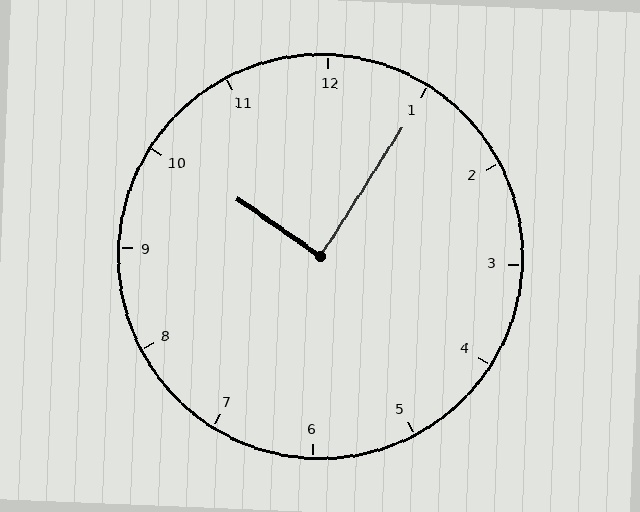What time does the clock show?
10:05.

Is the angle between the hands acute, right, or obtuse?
It is right.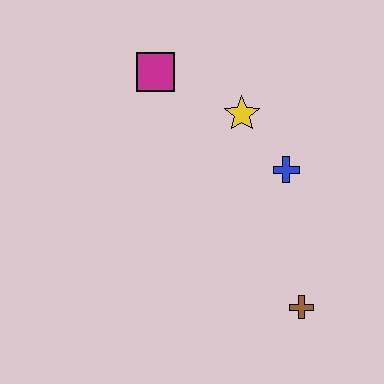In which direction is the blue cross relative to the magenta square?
The blue cross is to the right of the magenta square.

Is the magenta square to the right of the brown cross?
No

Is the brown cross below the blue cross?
Yes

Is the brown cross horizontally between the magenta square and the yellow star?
No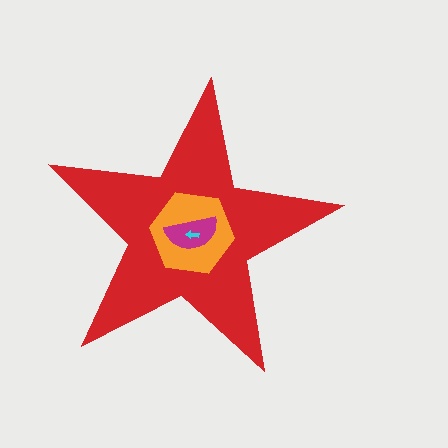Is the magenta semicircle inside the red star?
Yes.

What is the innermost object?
The cyan arrow.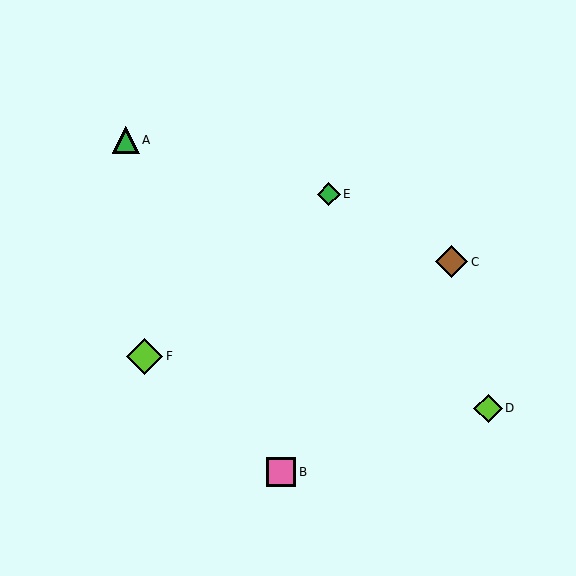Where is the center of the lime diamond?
The center of the lime diamond is at (145, 356).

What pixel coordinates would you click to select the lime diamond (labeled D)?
Click at (488, 408) to select the lime diamond D.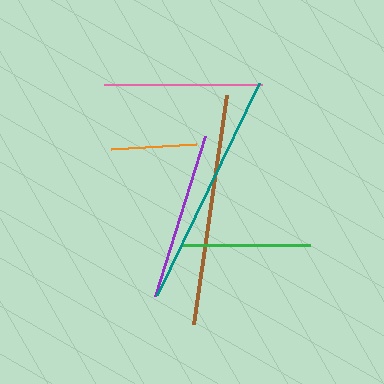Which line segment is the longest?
The teal line is the longest at approximately 236 pixels.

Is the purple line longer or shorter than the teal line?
The teal line is longer than the purple line.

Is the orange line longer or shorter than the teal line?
The teal line is longer than the orange line.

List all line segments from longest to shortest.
From longest to shortest: teal, brown, purple, pink, green, orange.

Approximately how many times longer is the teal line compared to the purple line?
The teal line is approximately 1.4 times the length of the purple line.